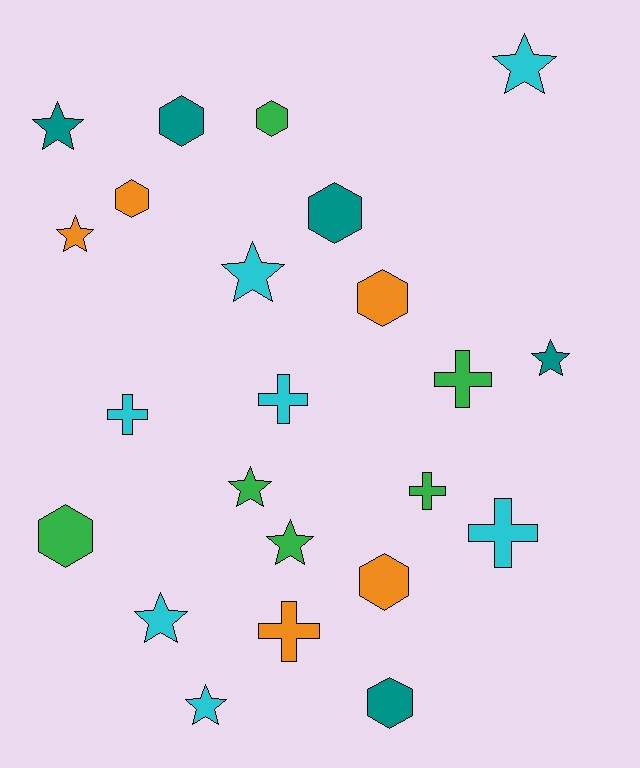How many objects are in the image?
There are 23 objects.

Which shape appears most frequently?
Star, with 9 objects.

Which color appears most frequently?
Cyan, with 7 objects.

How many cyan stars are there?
There are 4 cyan stars.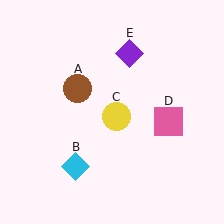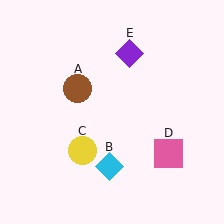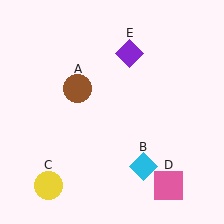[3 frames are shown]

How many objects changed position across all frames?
3 objects changed position: cyan diamond (object B), yellow circle (object C), pink square (object D).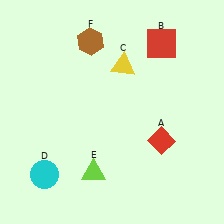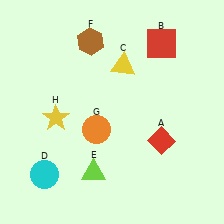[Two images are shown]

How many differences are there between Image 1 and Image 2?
There are 2 differences between the two images.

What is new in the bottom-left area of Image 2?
A yellow star (H) was added in the bottom-left area of Image 2.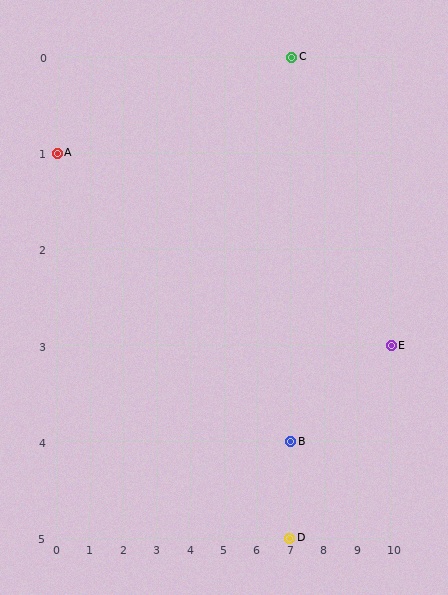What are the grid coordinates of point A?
Point A is at grid coordinates (0, 1).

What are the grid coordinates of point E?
Point E is at grid coordinates (10, 3).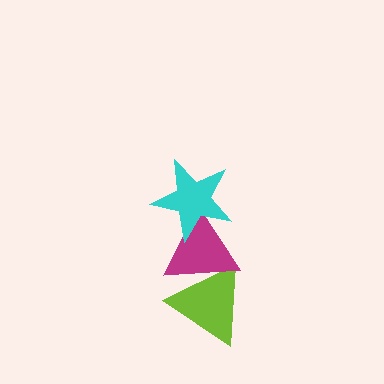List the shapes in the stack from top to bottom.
From top to bottom: the cyan star, the magenta triangle, the lime triangle.